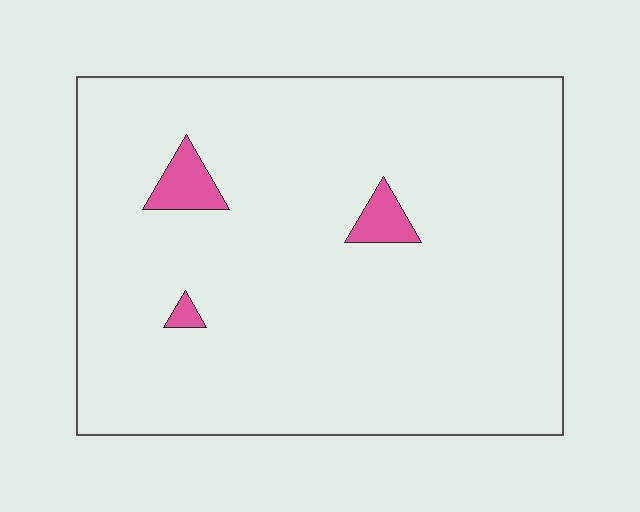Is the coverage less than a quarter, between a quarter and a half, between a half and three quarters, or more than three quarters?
Less than a quarter.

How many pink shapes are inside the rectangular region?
3.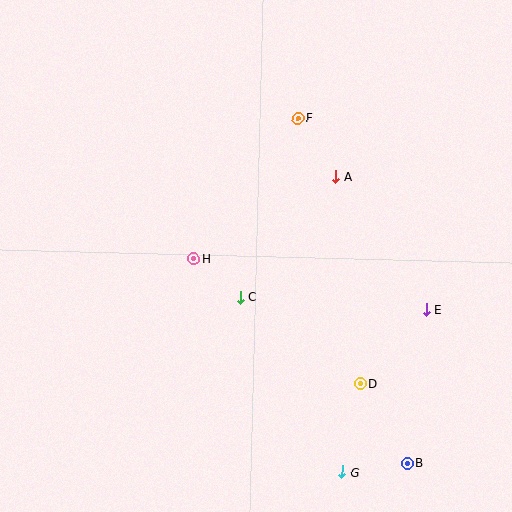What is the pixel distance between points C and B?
The distance between C and B is 236 pixels.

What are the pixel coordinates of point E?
Point E is at (426, 309).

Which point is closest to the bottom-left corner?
Point H is closest to the bottom-left corner.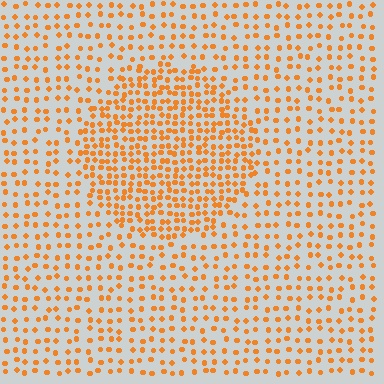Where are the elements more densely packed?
The elements are more densely packed inside the circle boundary.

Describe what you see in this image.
The image contains small orange elements arranged at two different densities. A circle-shaped region is visible where the elements are more densely packed than the surrounding area.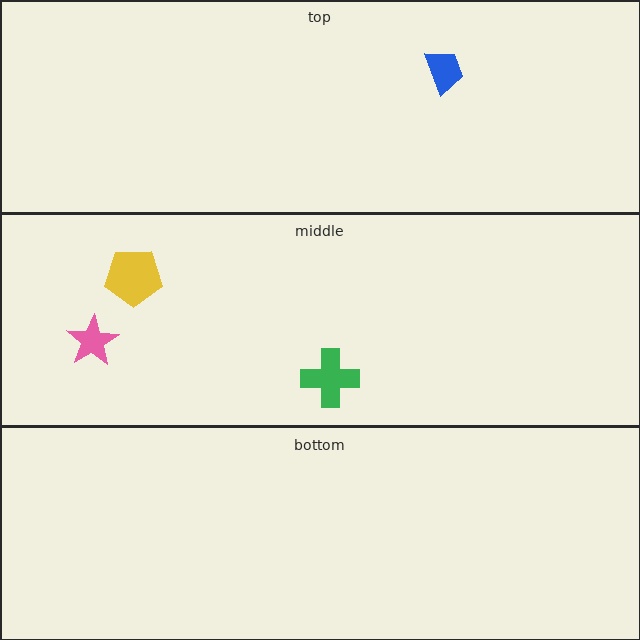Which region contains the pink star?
The middle region.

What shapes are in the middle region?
The green cross, the pink star, the yellow pentagon.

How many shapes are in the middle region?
3.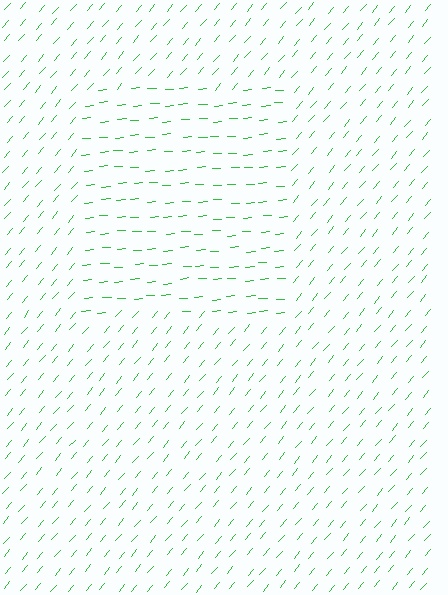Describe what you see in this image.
The image is filled with small green line segments. A rectangle region in the image has lines oriented differently from the surrounding lines, creating a visible texture boundary.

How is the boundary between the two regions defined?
The boundary is defined purely by a change in line orientation (approximately 45 degrees difference). All lines are the same color and thickness.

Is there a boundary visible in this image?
Yes, there is a texture boundary formed by a change in line orientation.